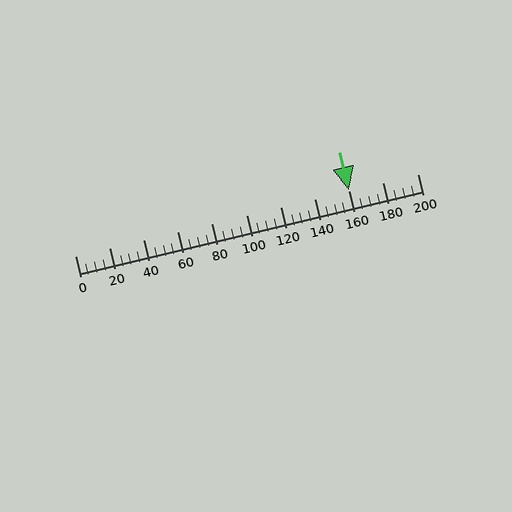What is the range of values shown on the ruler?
The ruler shows values from 0 to 200.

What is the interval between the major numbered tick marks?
The major tick marks are spaced 20 units apart.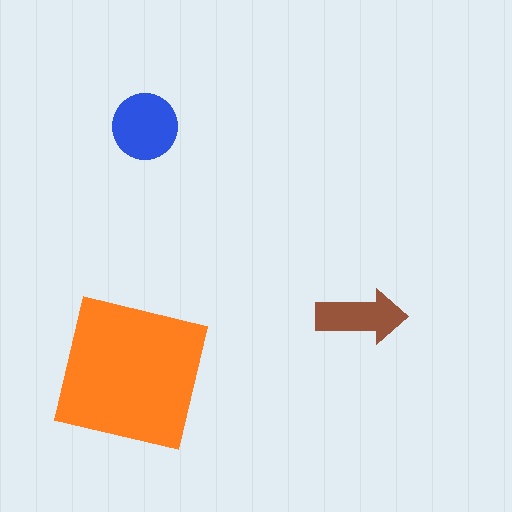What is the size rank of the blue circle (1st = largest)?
2nd.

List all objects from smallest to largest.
The brown arrow, the blue circle, the orange square.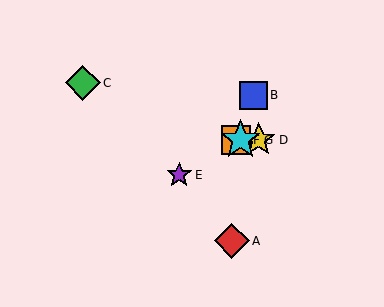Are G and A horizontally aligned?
No, G is at y≈140 and A is at y≈241.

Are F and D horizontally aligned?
Yes, both are at y≈140.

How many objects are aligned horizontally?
3 objects (D, F, G) are aligned horizontally.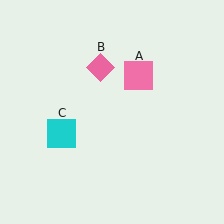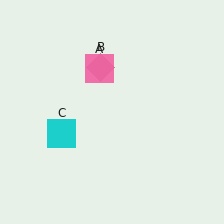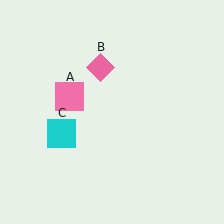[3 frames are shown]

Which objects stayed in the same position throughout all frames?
Pink diamond (object B) and cyan square (object C) remained stationary.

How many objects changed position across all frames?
1 object changed position: pink square (object A).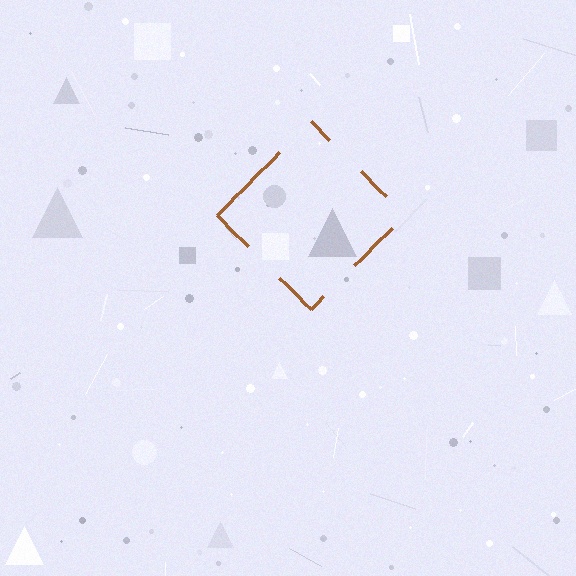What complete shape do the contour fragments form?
The contour fragments form a diamond.